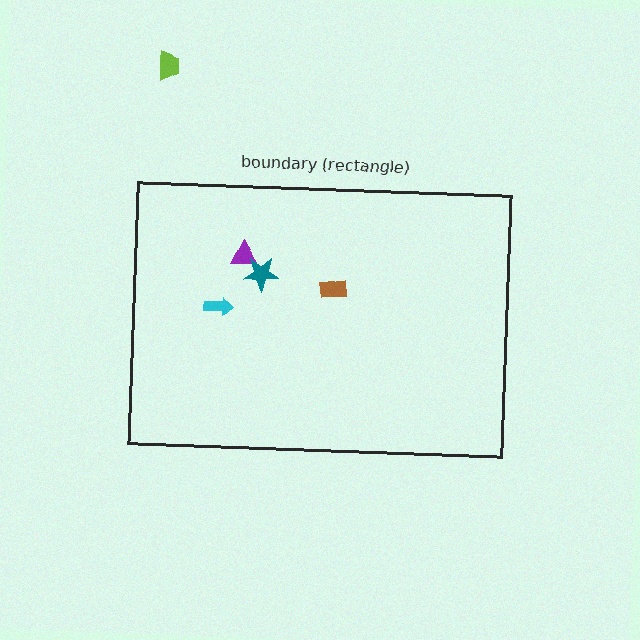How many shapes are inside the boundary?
4 inside, 1 outside.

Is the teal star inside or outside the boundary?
Inside.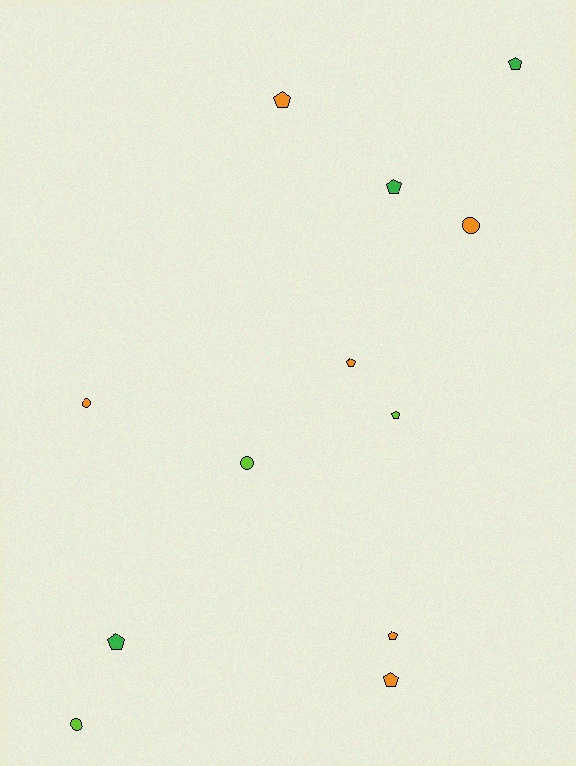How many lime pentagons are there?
There is 1 lime pentagon.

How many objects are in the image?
There are 12 objects.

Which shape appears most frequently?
Pentagon, with 8 objects.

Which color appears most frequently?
Orange, with 6 objects.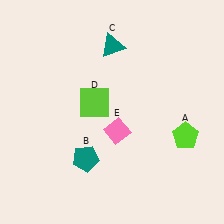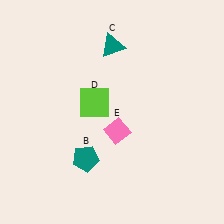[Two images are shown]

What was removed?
The lime pentagon (A) was removed in Image 2.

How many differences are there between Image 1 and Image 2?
There is 1 difference between the two images.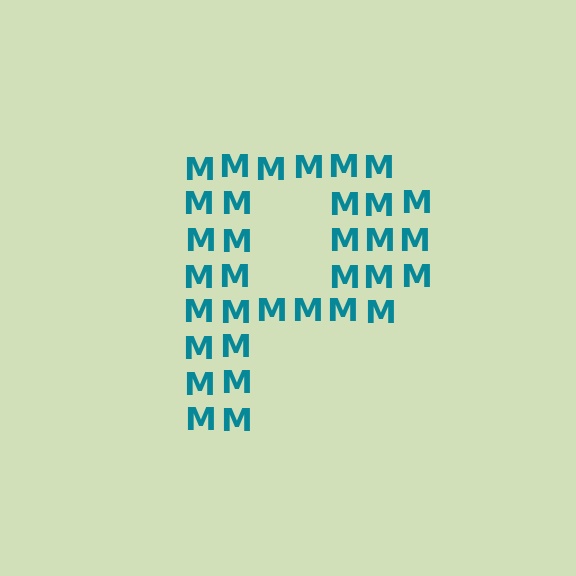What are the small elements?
The small elements are letter M's.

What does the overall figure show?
The overall figure shows the letter P.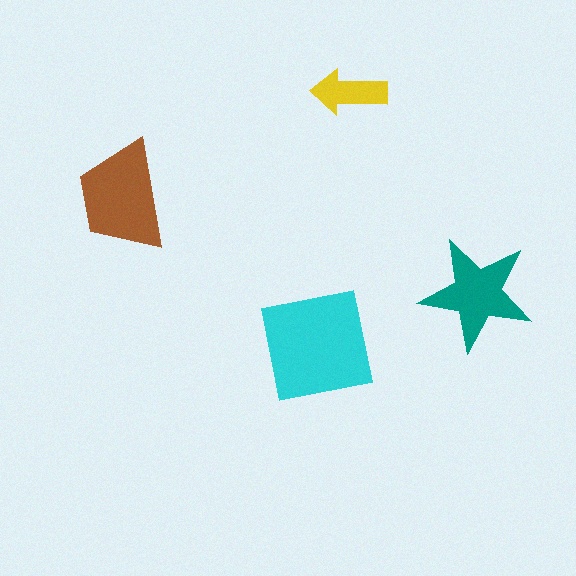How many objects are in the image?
There are 4 objects in the image.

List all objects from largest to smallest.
The cyan square, the brown trapezoid, the teal star, the yellow arrow.